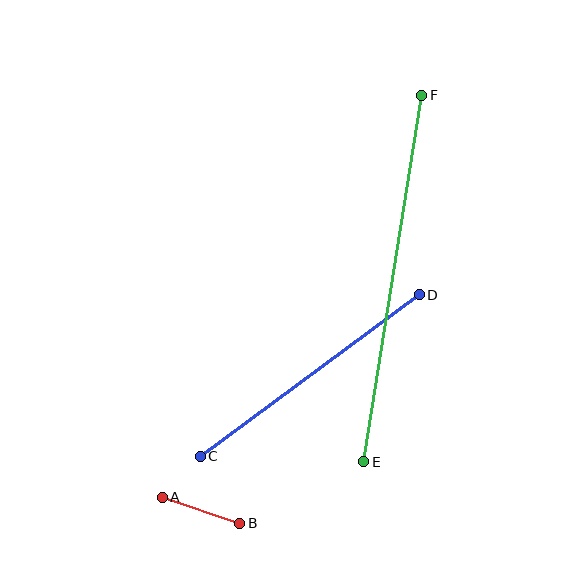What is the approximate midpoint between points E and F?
The midpoint is at approximately (393, 279) pixels.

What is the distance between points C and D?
The distance is approximately 272 pixels.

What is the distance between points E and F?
The distance is approximately 371 pixels.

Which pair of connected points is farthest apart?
Points E and F are farthest apart.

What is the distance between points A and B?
The distance is approximately 82 pixels.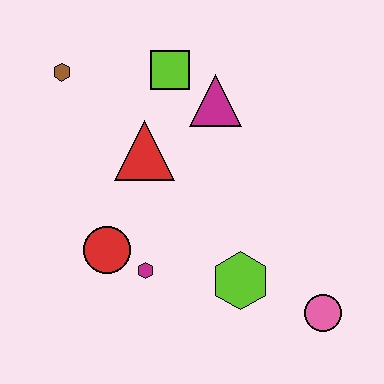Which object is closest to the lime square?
The magenta triangle is closest to the lime square.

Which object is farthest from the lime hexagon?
The brown hexagon is farthest from the lime hexagon.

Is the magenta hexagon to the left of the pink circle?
Yes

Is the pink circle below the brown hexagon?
Yes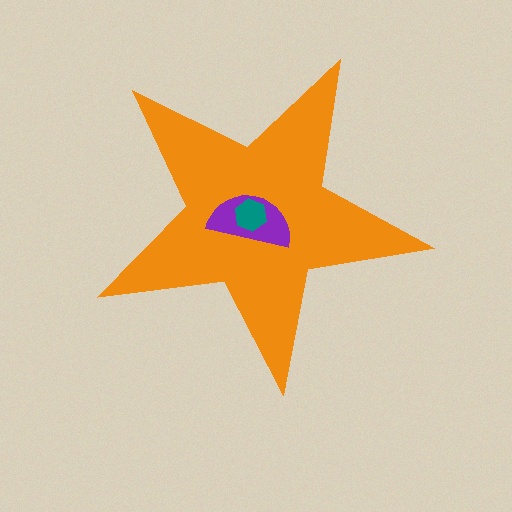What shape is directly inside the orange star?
The purple semicircle.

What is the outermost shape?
The orange star.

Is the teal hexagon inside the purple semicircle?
Yes.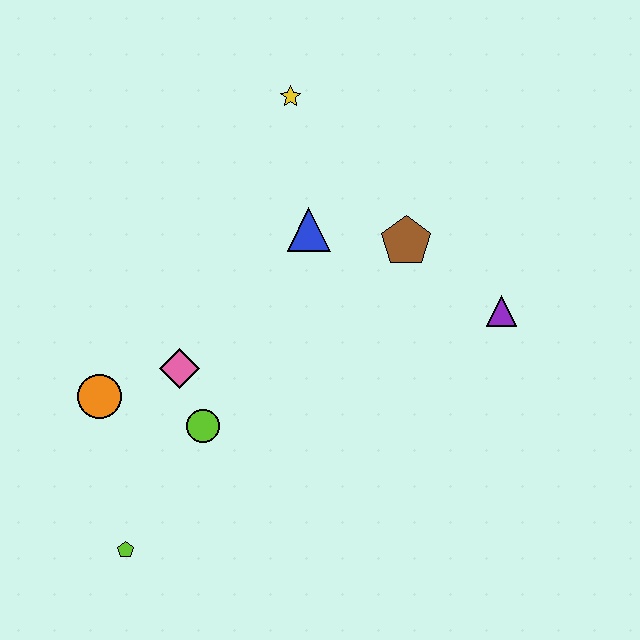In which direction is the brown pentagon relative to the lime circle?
The brown pentagon is to the right of the lime circle.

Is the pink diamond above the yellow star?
No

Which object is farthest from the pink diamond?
The purple triangle is farthest from the pink diamond.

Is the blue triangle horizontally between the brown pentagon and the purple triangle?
No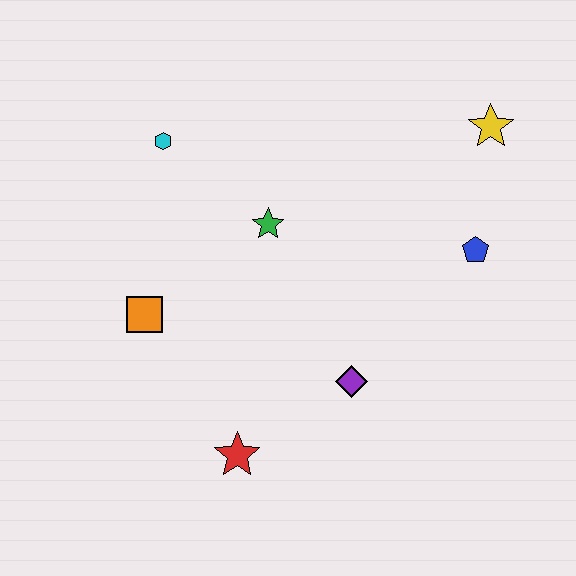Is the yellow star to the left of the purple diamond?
No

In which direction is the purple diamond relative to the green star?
The purple diamond is below the green star.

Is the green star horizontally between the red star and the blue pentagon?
Yes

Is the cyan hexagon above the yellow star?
No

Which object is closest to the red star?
The purple diamond is closest to the red star.